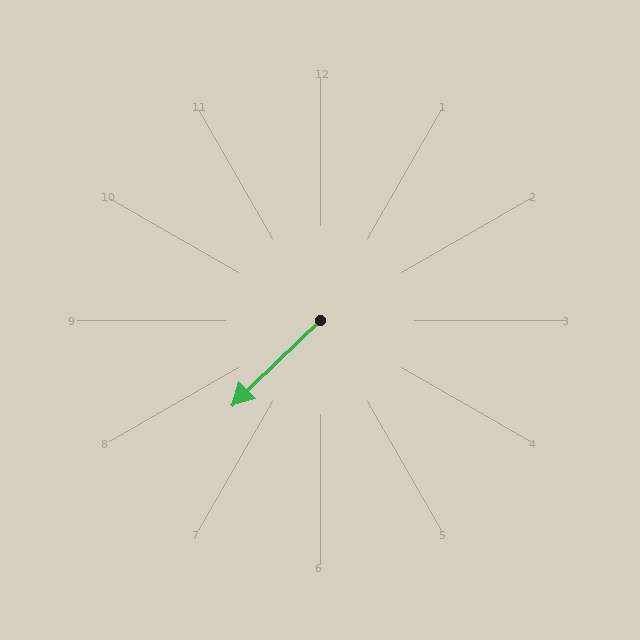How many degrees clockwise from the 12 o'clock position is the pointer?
Approximately 226 degrees.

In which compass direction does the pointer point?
Southwest.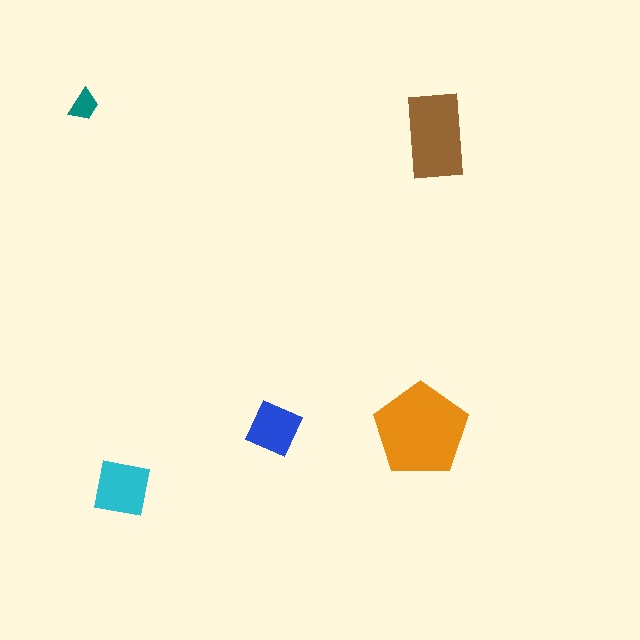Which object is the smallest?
The teal trapezoid.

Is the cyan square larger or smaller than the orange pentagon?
Smaller.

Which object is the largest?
The orange pentagon.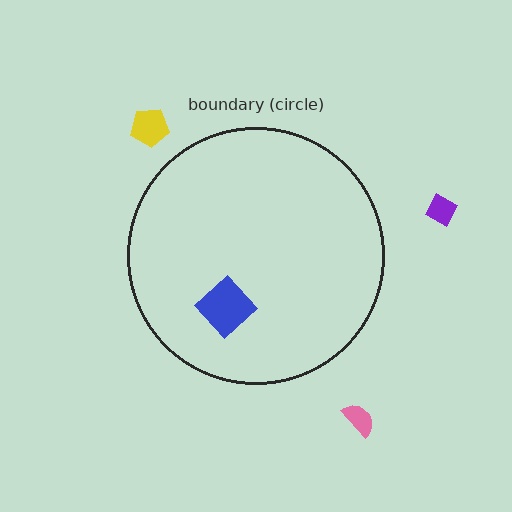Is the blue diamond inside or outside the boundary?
Inside.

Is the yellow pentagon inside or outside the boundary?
Outside.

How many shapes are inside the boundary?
1 inside, 3 outside.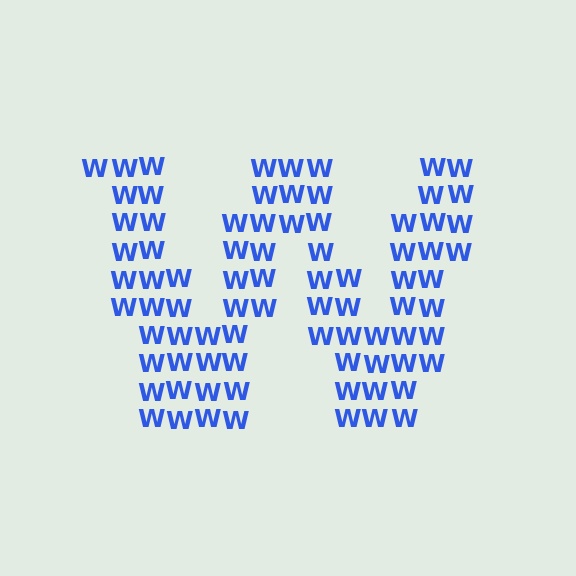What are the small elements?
The small elements are letter W's.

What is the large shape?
The large shape is the letter W.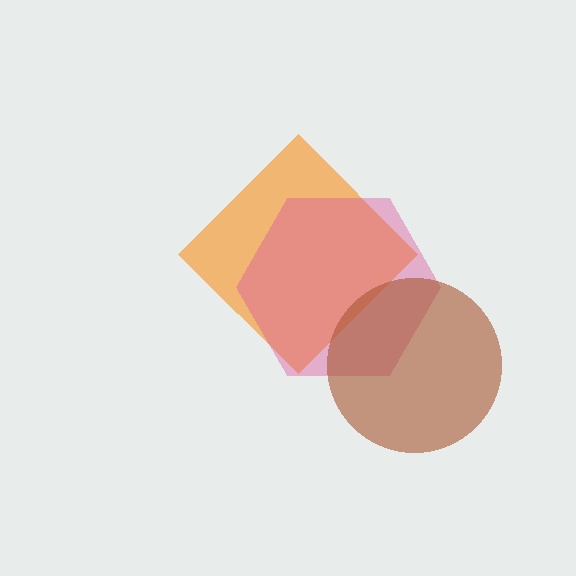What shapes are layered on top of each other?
The layered shapes are: an orange diamond, a pink hexagon, a brown circle.